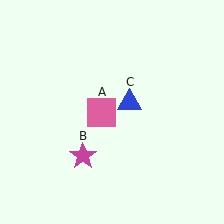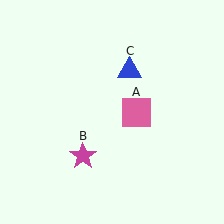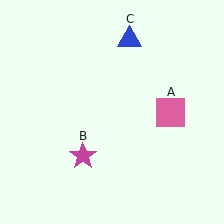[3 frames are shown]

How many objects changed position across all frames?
2 objects changed position: pink square (object A), blue triangle (object C).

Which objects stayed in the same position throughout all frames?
Magenta star (object B) remained stationary.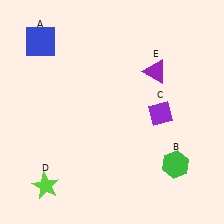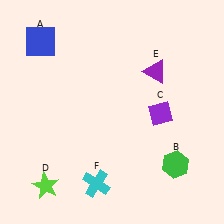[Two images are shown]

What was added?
A cyan cross (F) was added in Image 2.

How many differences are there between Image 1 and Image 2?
There is 1 difference between the two images.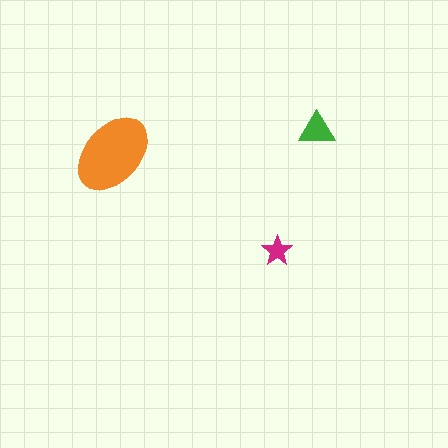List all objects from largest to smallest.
The orange ellipse, the green triangle, the magenta star.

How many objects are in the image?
There are 3 objects in the image.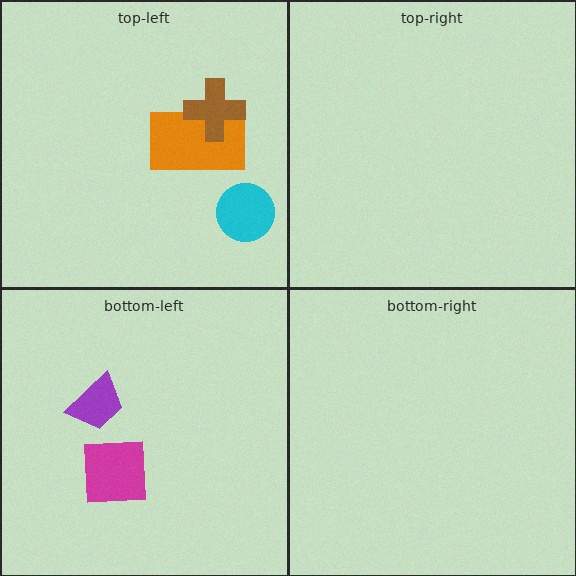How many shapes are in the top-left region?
3.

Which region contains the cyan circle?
The top-left region.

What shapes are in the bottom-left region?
The purple trapezoid, the magenta square.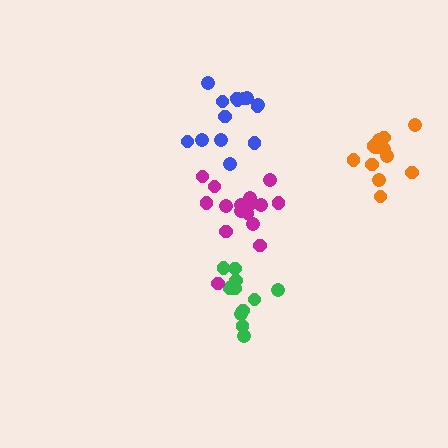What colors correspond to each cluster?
The clusters are colored: green, magenta, orange, blue.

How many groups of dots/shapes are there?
There are 4 groups.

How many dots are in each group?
Group 1: 11 dots, Group 2: 16 dots, Group 3: 12 dots, Group 4: 14 dots (53 total).